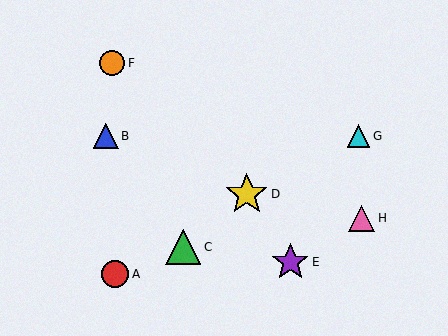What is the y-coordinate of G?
Object G is at y≈136.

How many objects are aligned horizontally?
2 objects (B, G) are aligned horizontally.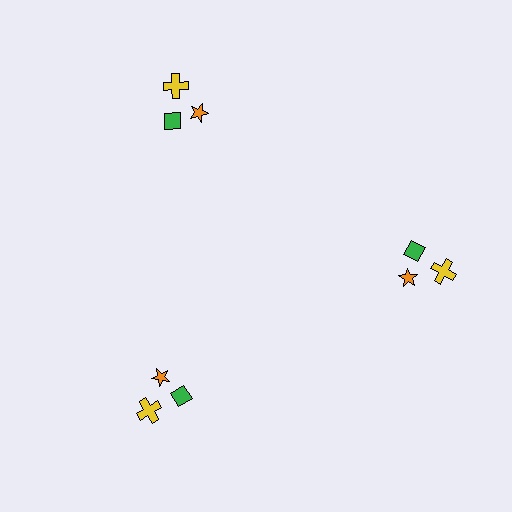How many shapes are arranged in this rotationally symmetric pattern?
There are 9 shapes, arranged in 3 groups of 3.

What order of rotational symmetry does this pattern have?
This pattern has 3-fold rotational symmetry.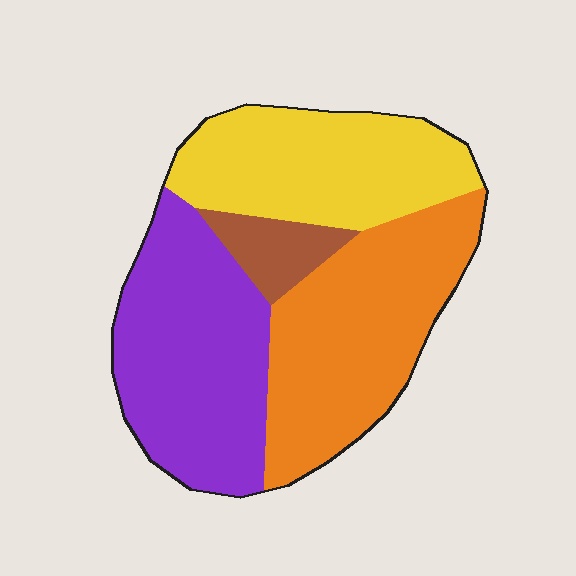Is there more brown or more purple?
Purple.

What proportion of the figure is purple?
Purple takes up about one third (1/3) of the figure.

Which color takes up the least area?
Brown, at roughly 5%.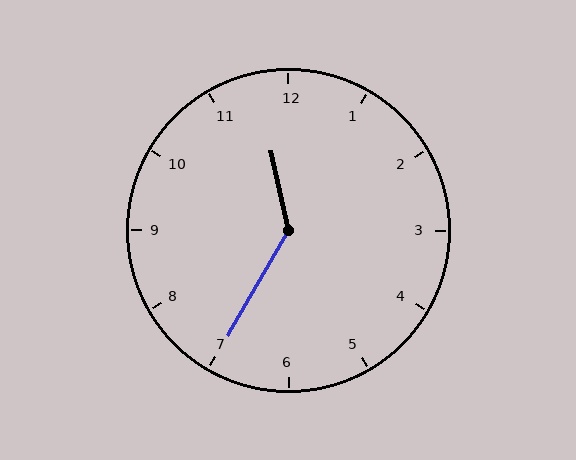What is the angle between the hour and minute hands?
Approximately 138 degrees.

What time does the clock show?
11:35.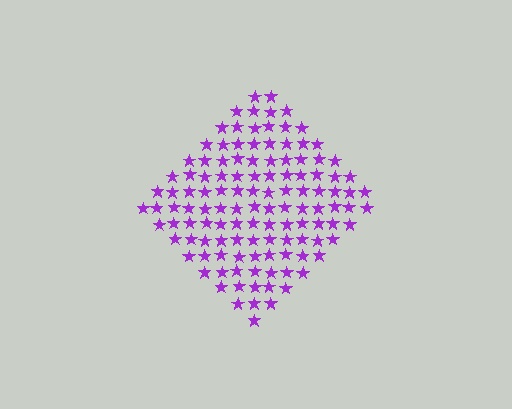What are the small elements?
The small elements are stars.